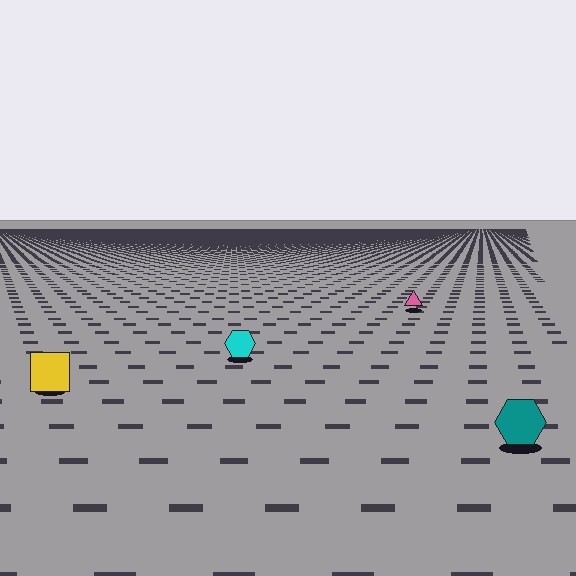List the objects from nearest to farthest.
From nearest to farthest: the teal hexagon, the yellow square, the cyan hexagon, the pink triangle.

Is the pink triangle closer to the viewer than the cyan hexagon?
No. The cyan hexagon is closer — you can tell from the texture gradient: the ground texture is coarser near it.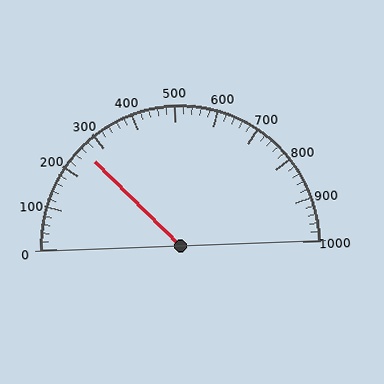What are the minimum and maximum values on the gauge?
The gauge ranges from 0 to 1000.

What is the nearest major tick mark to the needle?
The nearest major tick mark is 300.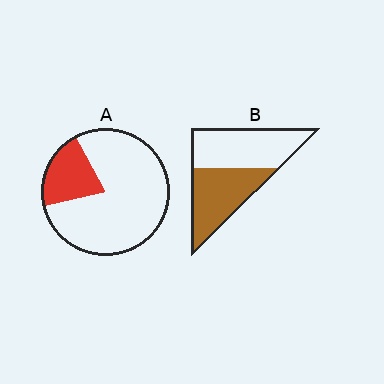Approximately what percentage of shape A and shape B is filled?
A is approximately 20% and B is approximately 45%.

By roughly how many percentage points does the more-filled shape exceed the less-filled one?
By roughly 25 percentage points (B over A).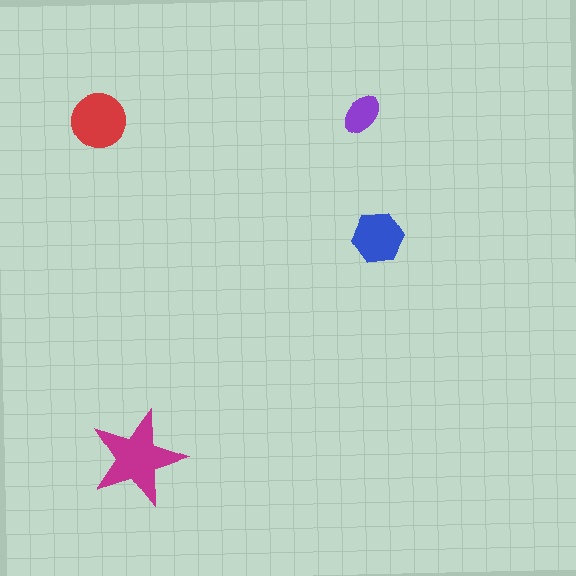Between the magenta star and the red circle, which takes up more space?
The magenta star.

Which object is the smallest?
The purple ellipse.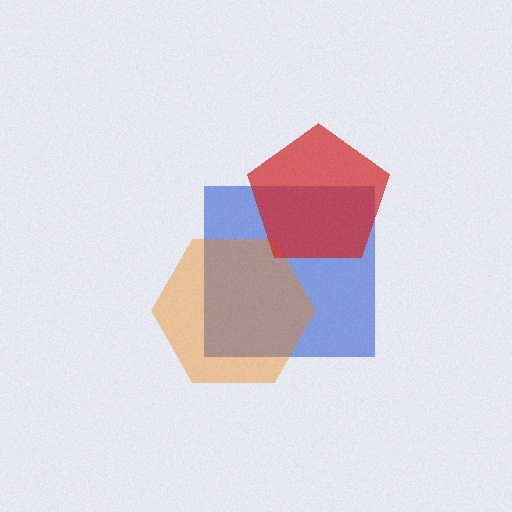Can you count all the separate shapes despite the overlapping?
Yes, there are 3 separate shapes.